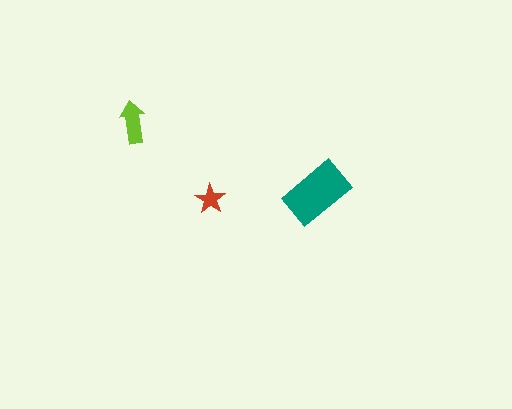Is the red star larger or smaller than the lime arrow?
Smaller.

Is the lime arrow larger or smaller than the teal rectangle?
Smaller.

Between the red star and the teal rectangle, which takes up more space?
The teal rectangle.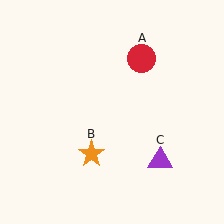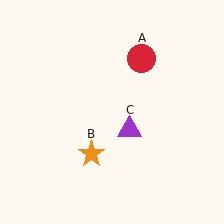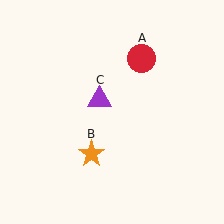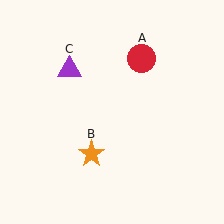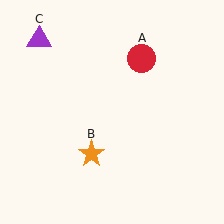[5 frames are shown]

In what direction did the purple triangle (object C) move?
The purple triangle (object C) moved up and to the left.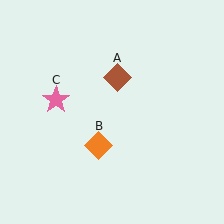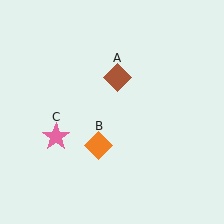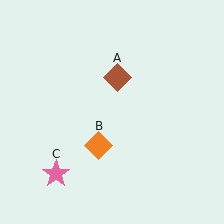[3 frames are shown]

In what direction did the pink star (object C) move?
The pink star (object C) moved down.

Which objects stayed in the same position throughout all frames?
Brown diamond (object A) and orange diamond (object B) remained stationary.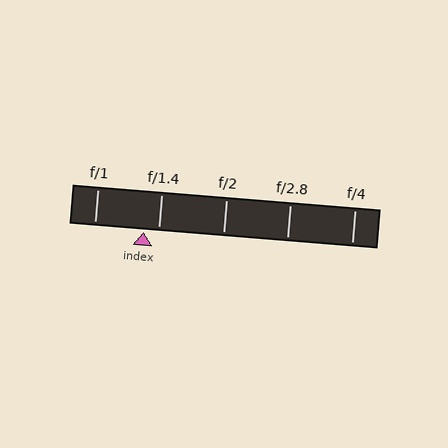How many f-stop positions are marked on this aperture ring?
There are 5 f-stop positions marked.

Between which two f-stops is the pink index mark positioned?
The index mark is between f/1 and f/1.4.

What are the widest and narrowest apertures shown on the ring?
The widest aperture shown is f/1 and the narrowest is f/4.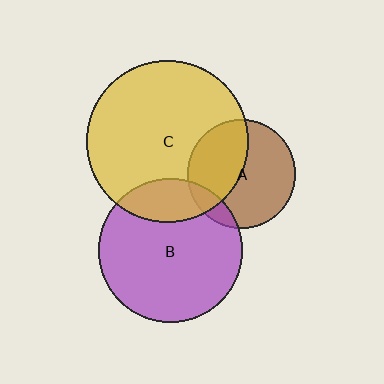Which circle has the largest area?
Circle C (yellow).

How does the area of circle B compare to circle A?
Approximately 1.8 times.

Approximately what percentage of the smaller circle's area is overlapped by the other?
Approximately 45%.